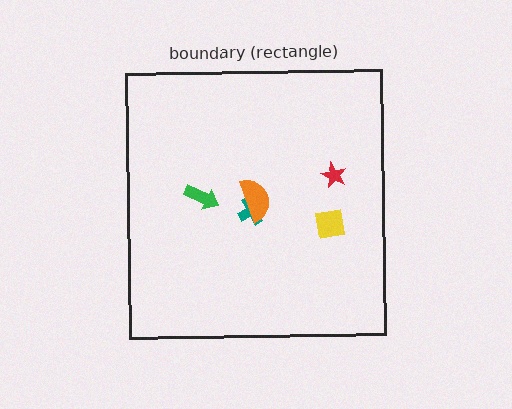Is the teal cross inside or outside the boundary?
Inside.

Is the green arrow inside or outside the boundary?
Inside.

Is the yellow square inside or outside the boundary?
Inside.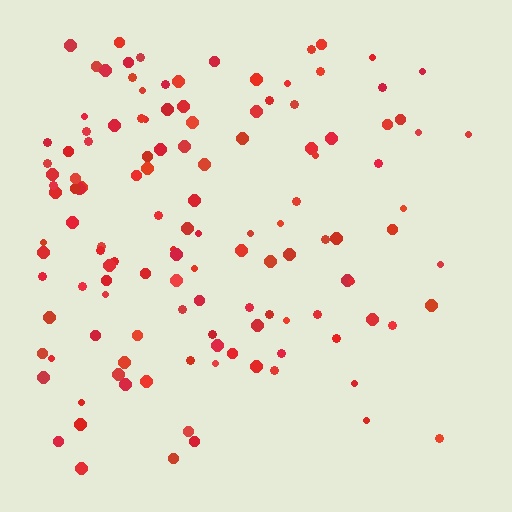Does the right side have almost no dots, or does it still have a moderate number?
Still a moderate number, just noticeably fewer than the left.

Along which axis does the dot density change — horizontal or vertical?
Horizontal.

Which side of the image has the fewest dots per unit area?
The right.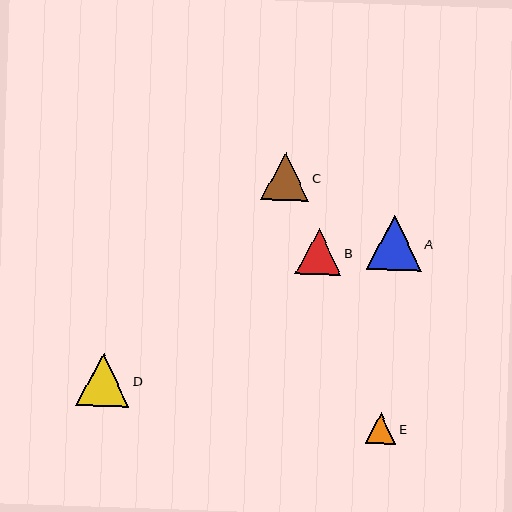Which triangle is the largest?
Triangle A is the largest with a size of approximately 55 pixels.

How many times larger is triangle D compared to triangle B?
Triangle D is approximately 1.1 times the size of triangle B.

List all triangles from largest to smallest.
From largest to smallest: A, D, C, B, E.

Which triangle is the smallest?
Triangle E is the smallest with a size of approximately 30 pixels.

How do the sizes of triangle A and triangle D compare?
Triangle A and triangle D are approximately the same size.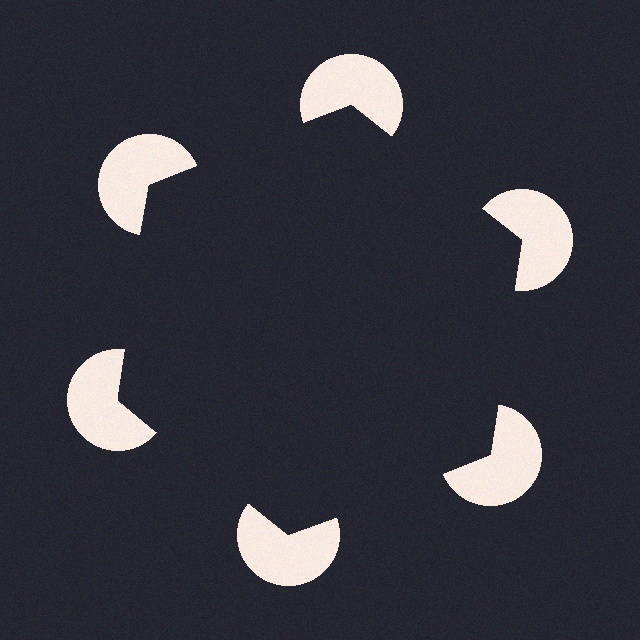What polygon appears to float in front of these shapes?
An illusory hexagon — its edges are inferred from the aligned wedge cuts in the pac-man discs, not physically drawn.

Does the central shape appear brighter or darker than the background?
It typically appears slightly darker than the background, even though no actual brightness change is drawn.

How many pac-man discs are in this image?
There are 6 — one at each vertex of the illusory hexagon.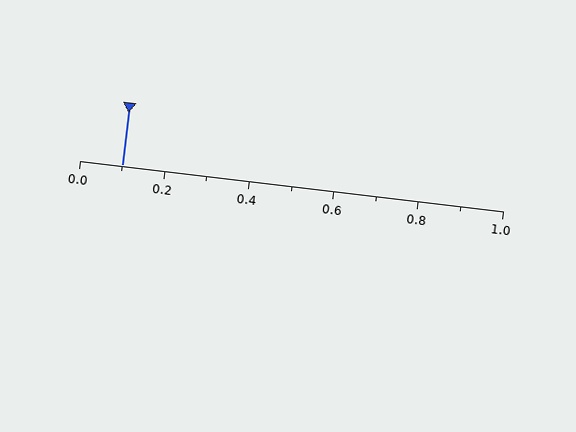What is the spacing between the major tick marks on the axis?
The major ticks are spaced 0.2 apart.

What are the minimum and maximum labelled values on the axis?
The axis runs from 0.0 to 1.0.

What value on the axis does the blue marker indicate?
The marker indicates approximately 0.1.